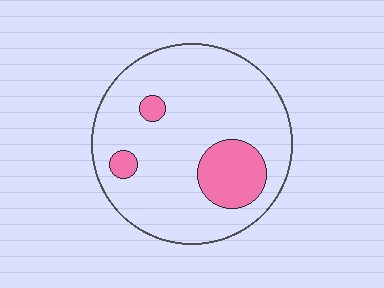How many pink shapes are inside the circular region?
3.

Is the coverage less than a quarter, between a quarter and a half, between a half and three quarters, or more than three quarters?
Less than a quarter.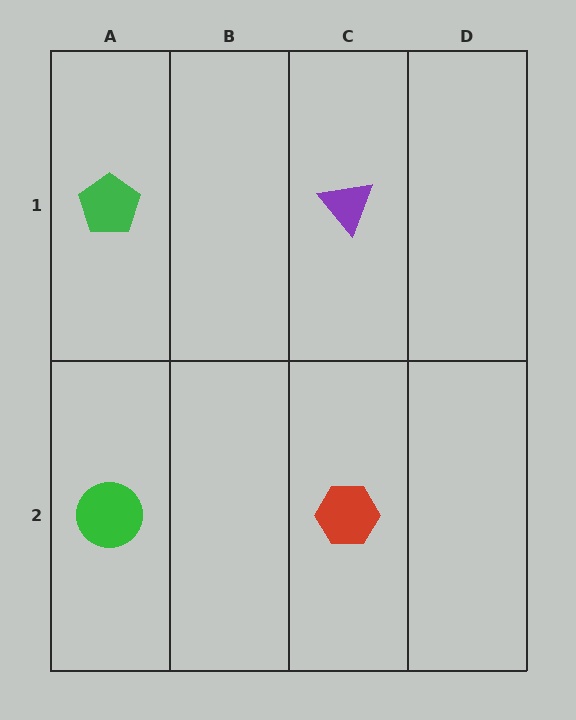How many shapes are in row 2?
2 shapes.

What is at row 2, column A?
A green circle.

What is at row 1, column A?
A green pentagon.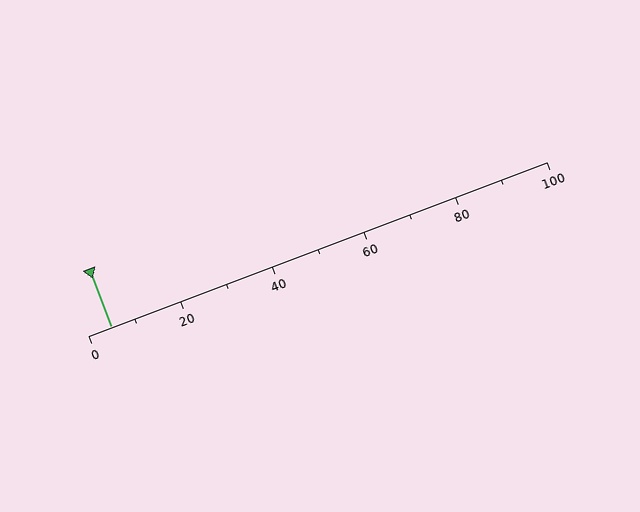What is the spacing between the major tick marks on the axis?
The major ticks are spaced 20 apart.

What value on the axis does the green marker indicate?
The marker indicates approximately 5.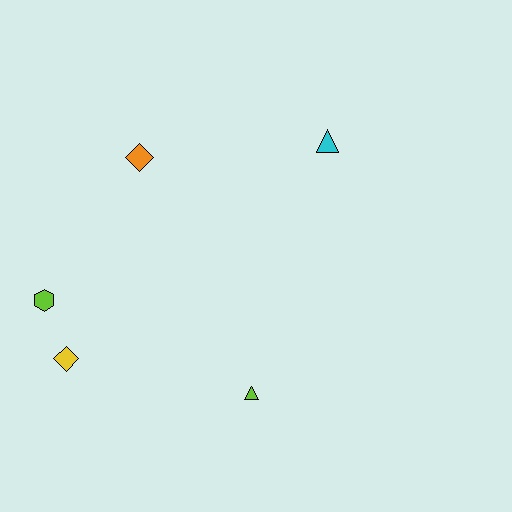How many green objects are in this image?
There are no green objects.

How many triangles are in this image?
There are 2 triangles.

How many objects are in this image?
There are 5 objects.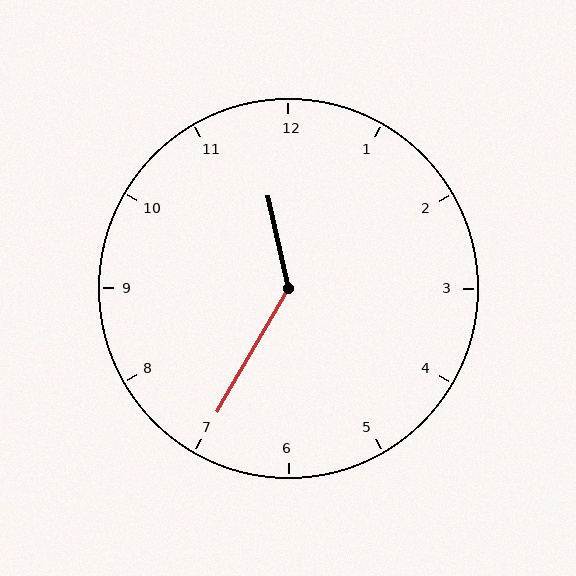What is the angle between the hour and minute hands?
Approximately 138 degrees.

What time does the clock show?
11:35.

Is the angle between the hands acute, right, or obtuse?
It is obtuse.